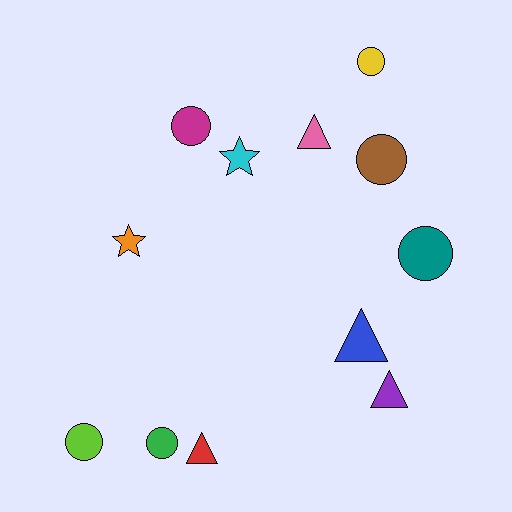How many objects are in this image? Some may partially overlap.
There are 12 objects.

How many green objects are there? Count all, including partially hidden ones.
There is 1 green object.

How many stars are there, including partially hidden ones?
There are 2 stars.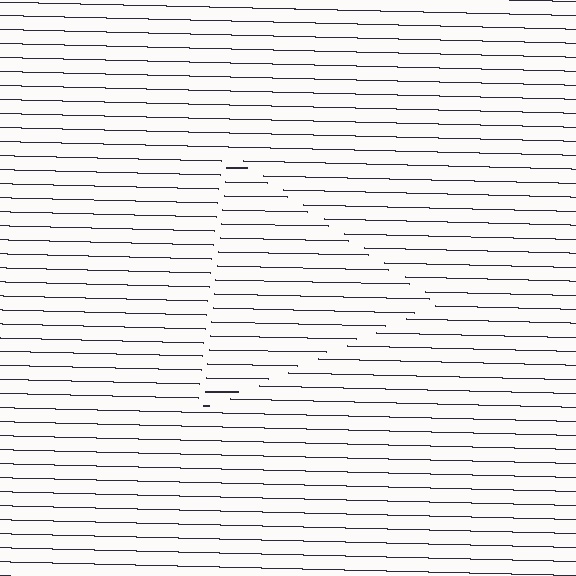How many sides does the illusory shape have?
3 sides — the line-ends trace a triangle.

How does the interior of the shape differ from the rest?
The interior of the shape contains the same grating, shifted by half a period — the contour is defined by the phase discontinuity where line-ends from the inner and outer gratings abut.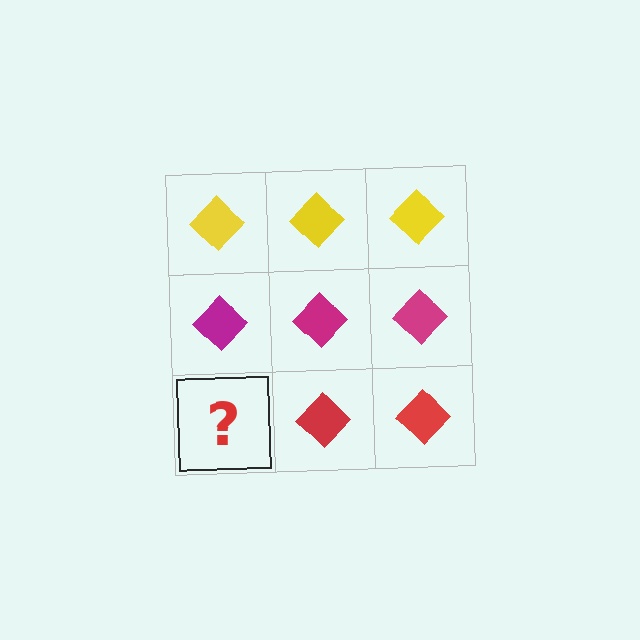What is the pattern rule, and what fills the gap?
The rule is that each row has a consistent color. The gap should be filled with a red diamond.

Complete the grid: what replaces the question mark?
The question mark should be replaced with a red diamond.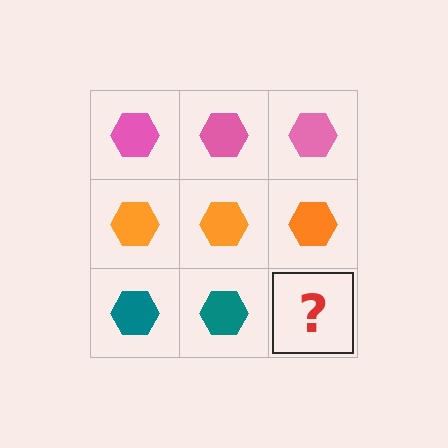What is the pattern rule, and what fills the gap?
The rule is that each row has a consistent color. The gap should be filled with a teal hexagon.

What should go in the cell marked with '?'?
The missing cell should contain a teal hexagon.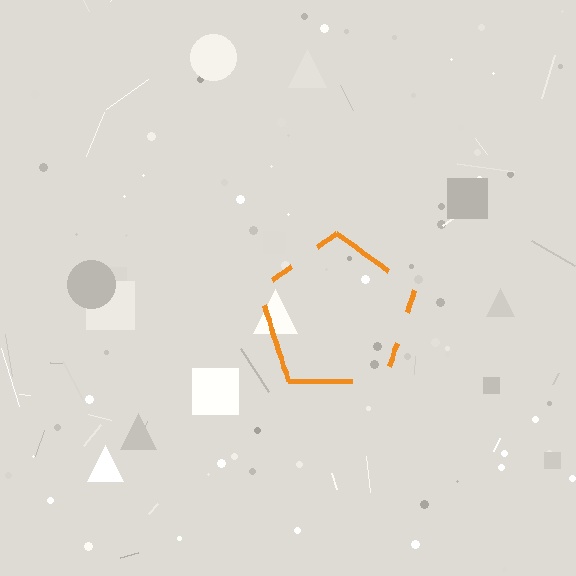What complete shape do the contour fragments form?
The contour fragments form a pentagon.